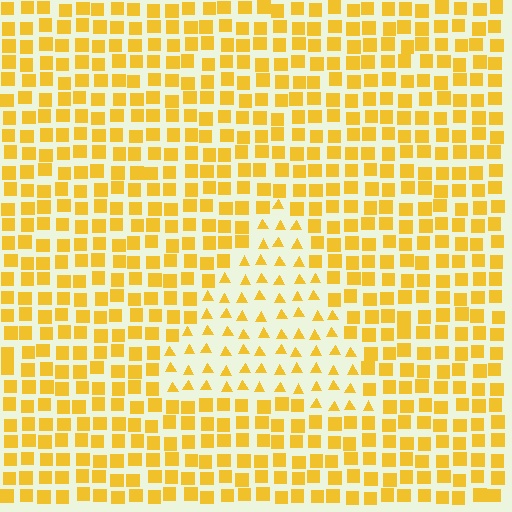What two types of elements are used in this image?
The image uses triangles inside the triangle region and squares outside it.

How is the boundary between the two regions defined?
The boundary is defined by a change in element shape: triangles inside vs. squares outside. All elements share the same color and spacing.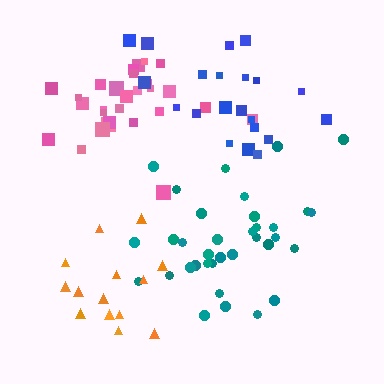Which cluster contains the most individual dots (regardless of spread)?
Teal (35).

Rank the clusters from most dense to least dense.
pink, orange, teal, blue.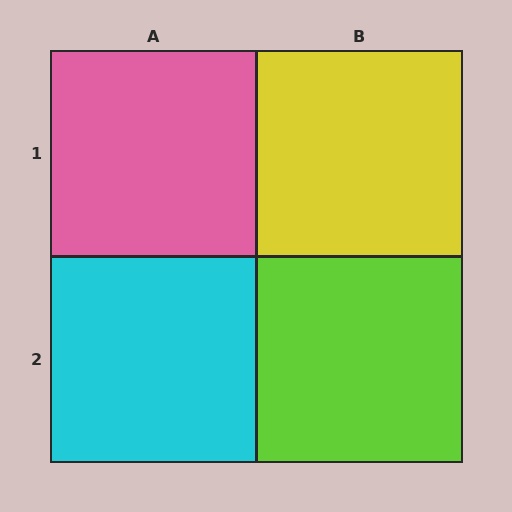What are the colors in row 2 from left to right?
Cyan, lime.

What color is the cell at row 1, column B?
Yellow.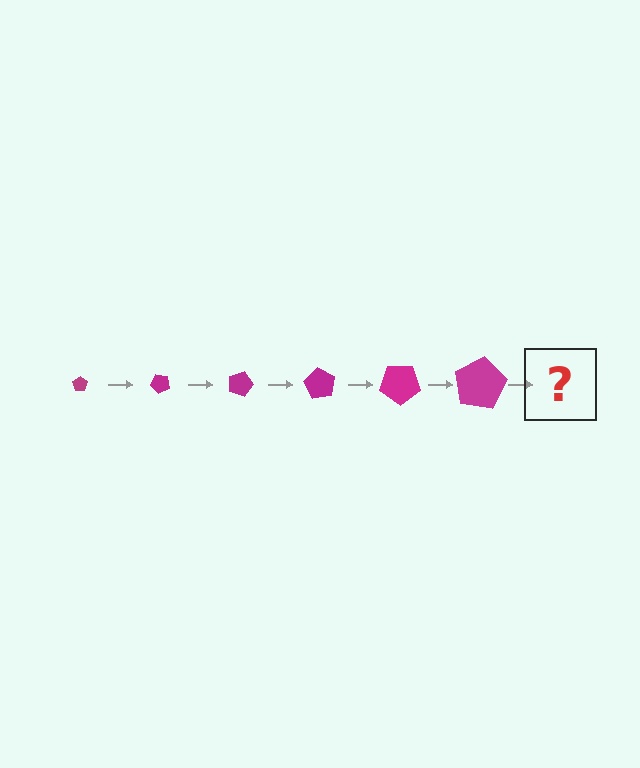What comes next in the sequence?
The next element should be a pentagon, larger than the previous one and rotated 270 degrees from the start.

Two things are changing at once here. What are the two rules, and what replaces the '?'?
The two rules are that the pentagon grows larger each step and it rotates 45 degrees each step. The '?' should be a pentagon, larger than the previous one and rotated 270 degrees from the start.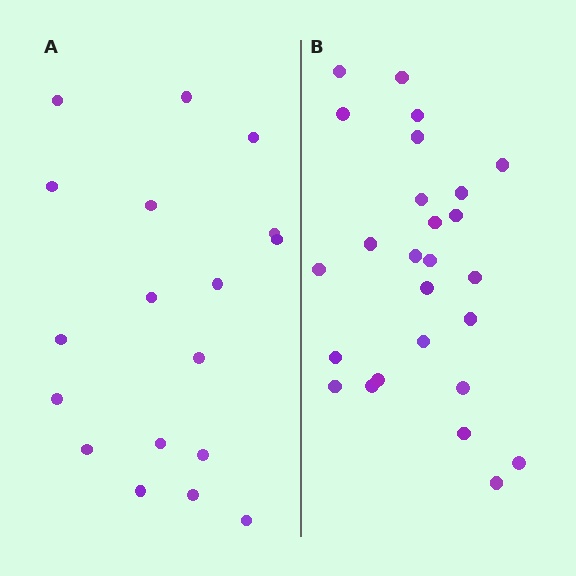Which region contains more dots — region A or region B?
Region B (the right region) has more dots.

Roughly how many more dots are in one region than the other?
Region B has roughly 8 or so more dots than region A.